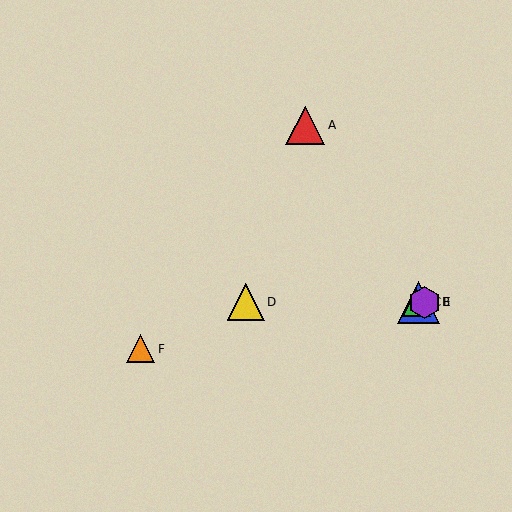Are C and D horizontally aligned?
Yes, both are at y≈302.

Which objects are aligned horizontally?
Objects B, C, D, E are aligned horizontally.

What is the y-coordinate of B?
Object B is at y≈302.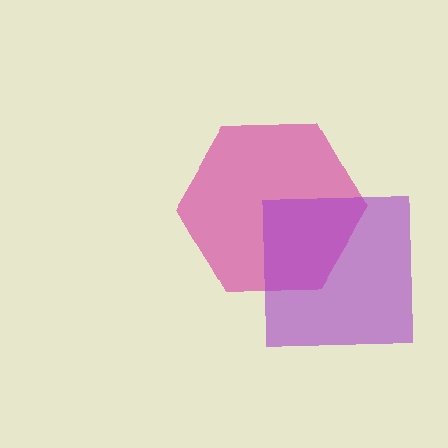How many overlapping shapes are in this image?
There are 2 overlapping shapes in the image.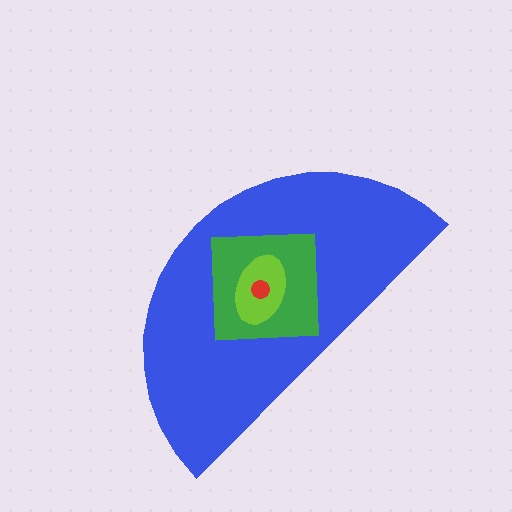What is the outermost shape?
The blue semicircle.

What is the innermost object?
The red circle.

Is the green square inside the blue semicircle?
Yes.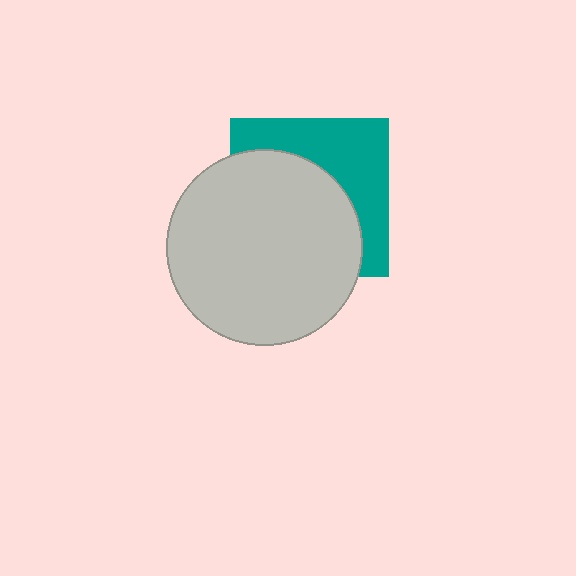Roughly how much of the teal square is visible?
A small part of it is visible (roughly 42%).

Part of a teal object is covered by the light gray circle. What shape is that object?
It is a square.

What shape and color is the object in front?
The object in front is a light gray circle.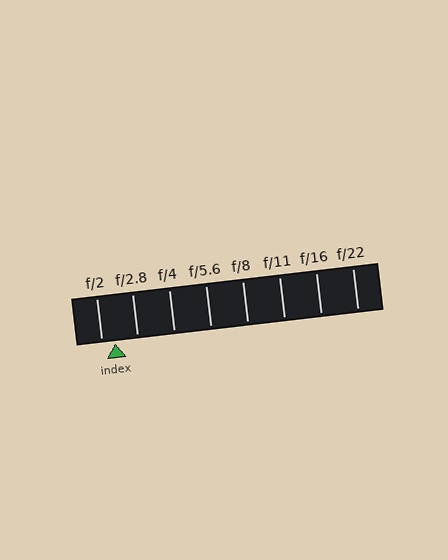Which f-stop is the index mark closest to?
The index mark is closest to f/2.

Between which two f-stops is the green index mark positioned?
The index mark is between f/2 and f/2.8.